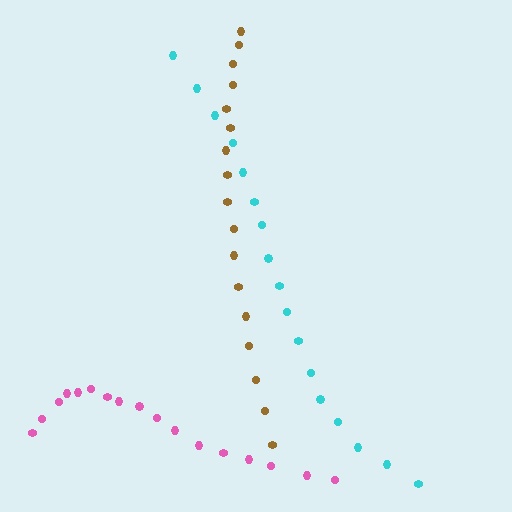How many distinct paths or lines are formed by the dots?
There are 3 distinct paths.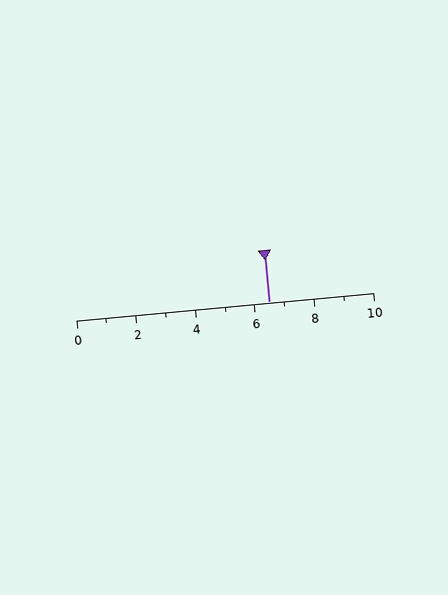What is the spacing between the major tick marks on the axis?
The major ticks are spaced 2 apart.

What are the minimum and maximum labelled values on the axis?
The axis runs from 0 to 10.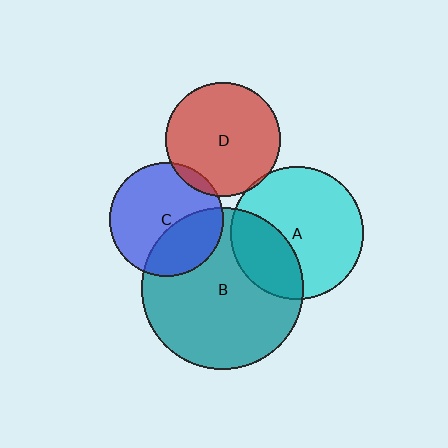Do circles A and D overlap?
Yes.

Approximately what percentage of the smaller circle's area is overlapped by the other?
Approximately 5%.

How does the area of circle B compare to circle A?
Approximately 1.5 times.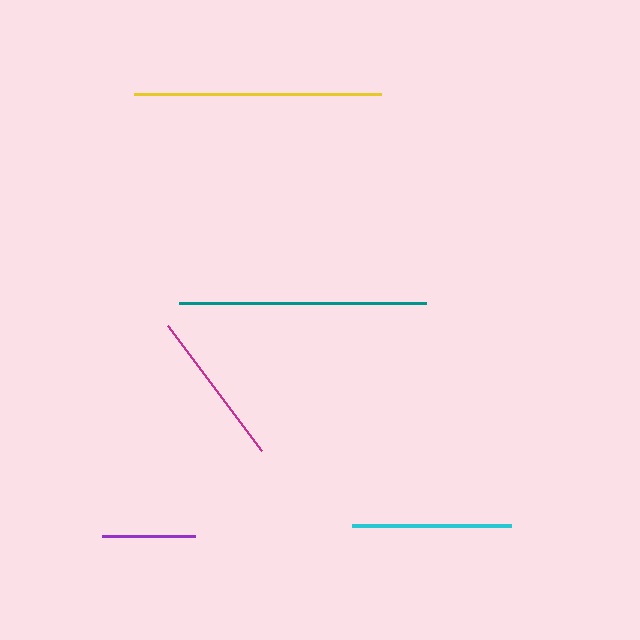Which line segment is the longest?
The yellow line is the longest at approximately 247 pixels.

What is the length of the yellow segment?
The yellow segment is approximately 247 pixels long.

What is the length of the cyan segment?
The cyan segment is approximately 159 pixels long.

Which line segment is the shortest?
The purple line is the shortest at approximately 93 pixels.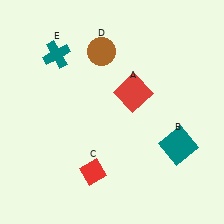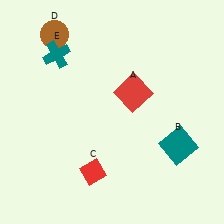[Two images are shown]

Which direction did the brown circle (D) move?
The brown circle (D) moved left.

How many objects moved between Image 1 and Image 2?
1 object moved between the two images.